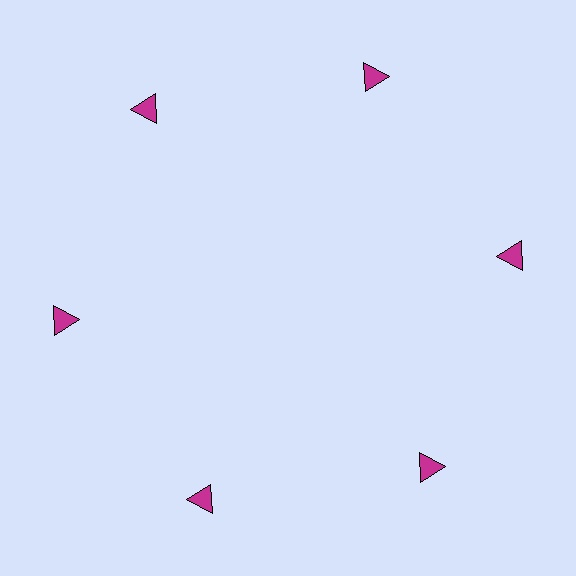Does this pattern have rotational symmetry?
Yes, this pattern has 6-fold rotational symmetry. It looks the same after rotating 60 degrees around the center.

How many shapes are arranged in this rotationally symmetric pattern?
There are 6 shapes, arranged in 6 groups of 1.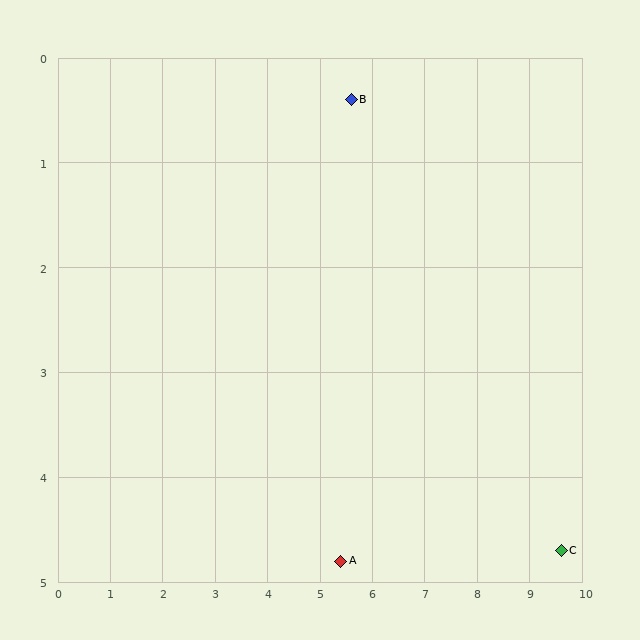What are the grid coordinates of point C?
Point C is at approximately (9.6, 4.7).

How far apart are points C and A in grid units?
Points C and A are about 4.2 grid units apart.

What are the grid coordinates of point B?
Point B is at approximately (5.6, 0.4).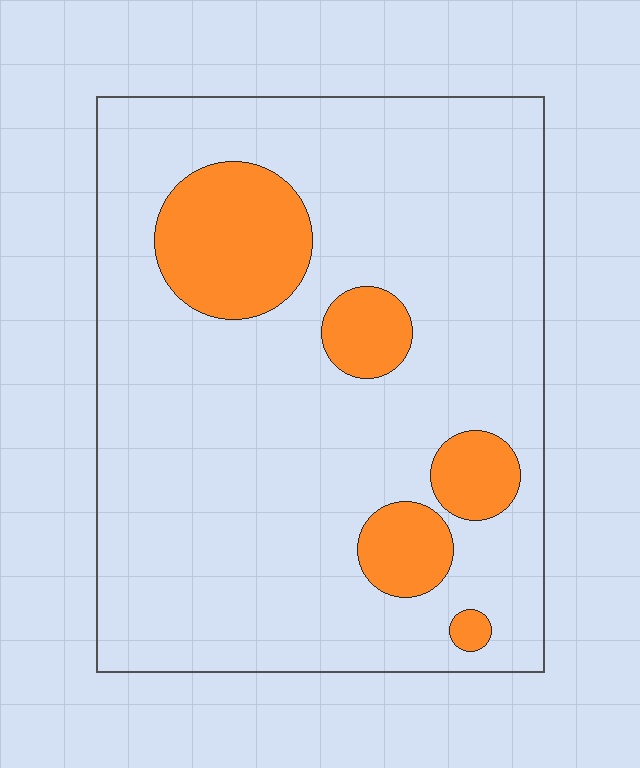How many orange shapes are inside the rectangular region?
5.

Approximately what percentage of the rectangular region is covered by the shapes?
Approximately 15%.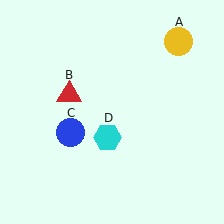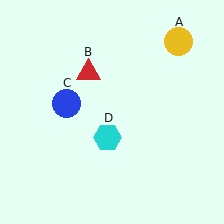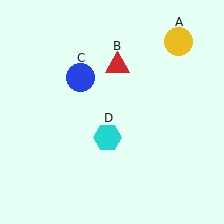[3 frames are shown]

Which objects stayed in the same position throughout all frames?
Yellow circle (object A) and cyan hexagon (object D) remained stationary.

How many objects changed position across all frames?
2 objects changed position: red triangle (object B), blue circle (object C).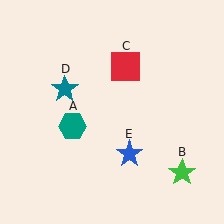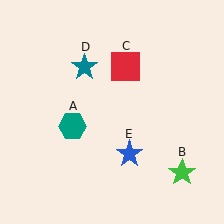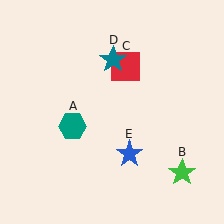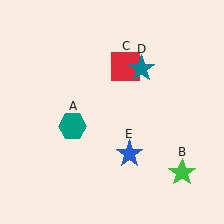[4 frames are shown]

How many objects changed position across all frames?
1 object changed position: teal star (object D).